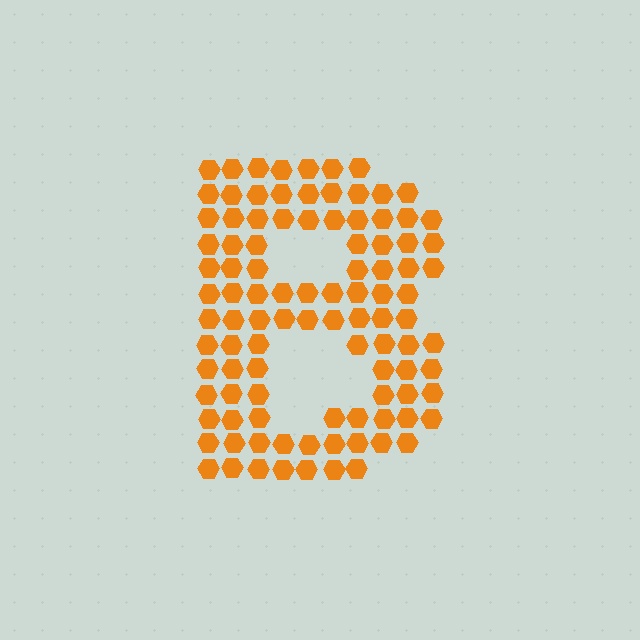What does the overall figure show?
The overall figure shows the letter B.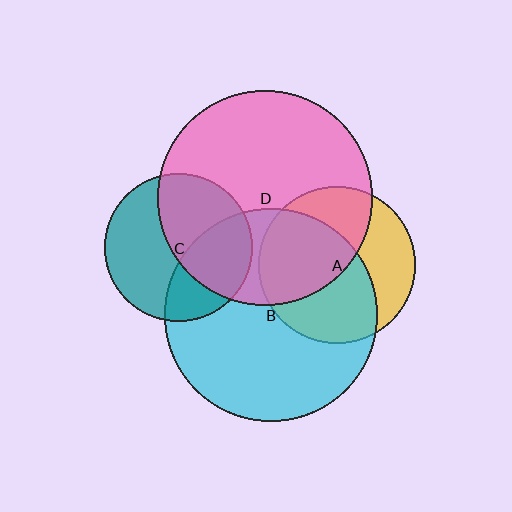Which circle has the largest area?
Circle D (pink).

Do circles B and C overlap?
Yes.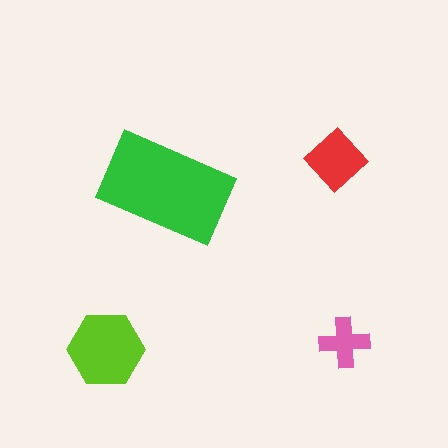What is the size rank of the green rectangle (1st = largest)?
1st.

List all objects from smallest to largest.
The pink cross, the red diamond, the lime hexagon, the green rectangle.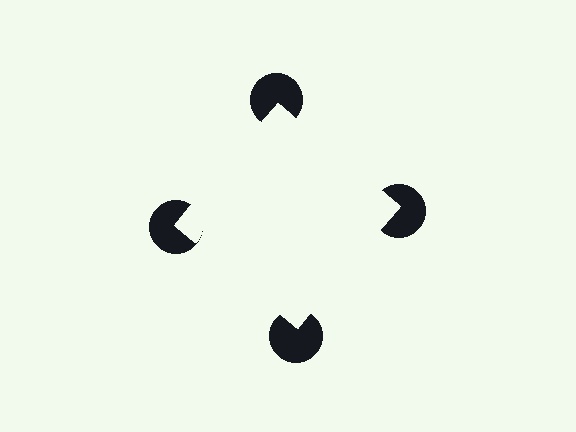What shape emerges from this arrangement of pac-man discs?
An illusory square — its edges are inferred from the aligned wedge cuts in the pac-man discs, not physically drawn.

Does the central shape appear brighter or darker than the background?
It typically appears slightly brighter than the background, even though no actual brightness change is drawn.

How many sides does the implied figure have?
4 sides.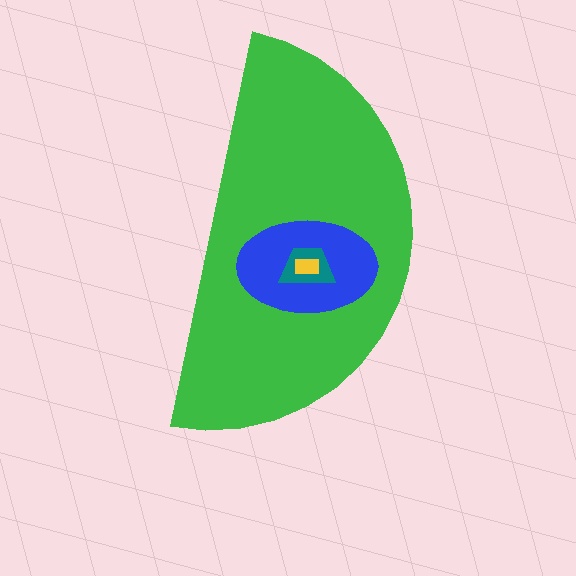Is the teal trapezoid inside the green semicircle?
Yes.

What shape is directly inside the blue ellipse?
The teal trapezoid.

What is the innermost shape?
The yellow rectangle.